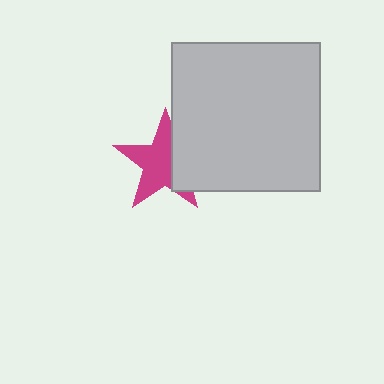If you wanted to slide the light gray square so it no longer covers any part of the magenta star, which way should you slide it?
Slide it right — that is the most direct way to separate the two shapes.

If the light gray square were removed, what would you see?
You would see the complete magenta star.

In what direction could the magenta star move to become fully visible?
The magenta star could move left. That would shift it out from behind the light gray square entirely.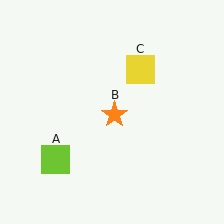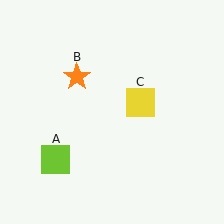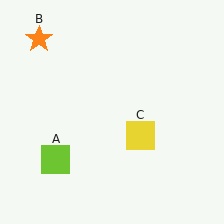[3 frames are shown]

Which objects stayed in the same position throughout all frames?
Lime square (object A) remained stationary.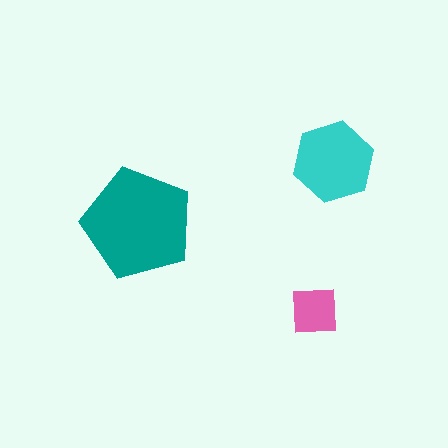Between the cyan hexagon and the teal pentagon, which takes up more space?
The teal pentagon.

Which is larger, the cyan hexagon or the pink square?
The cyan hexagon.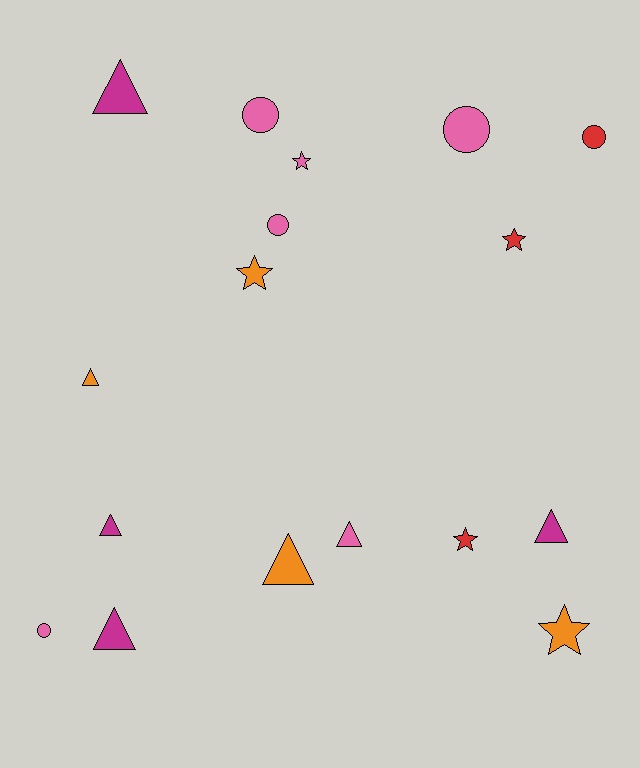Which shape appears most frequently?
Triangle, with 7 objects.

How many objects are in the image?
There are 17 objects.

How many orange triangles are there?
There are 2 orange triangles.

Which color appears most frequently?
Pink, with 6 objects.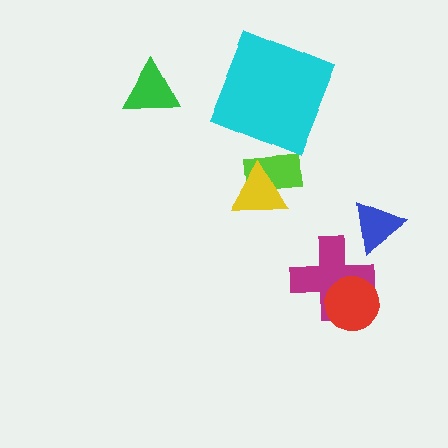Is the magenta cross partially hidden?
Yes, it is partially covered by another shape.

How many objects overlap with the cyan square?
0 objects overlap with the cyan square.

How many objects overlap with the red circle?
1 object overlaps with the red circle.